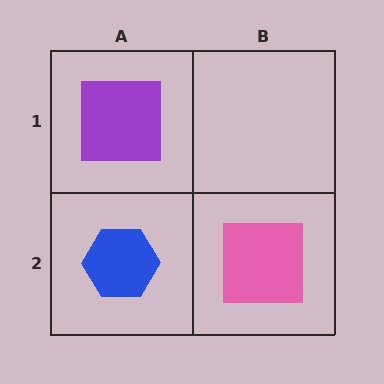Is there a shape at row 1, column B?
No, that cell is empty.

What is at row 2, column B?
A pink square.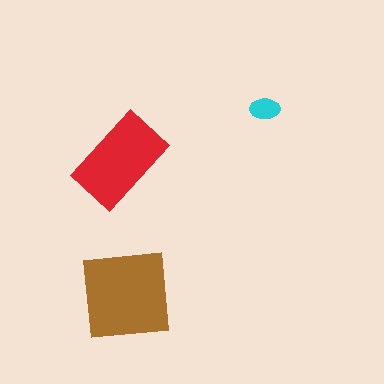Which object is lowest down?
The brown square is bottommost.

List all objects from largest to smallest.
The brown square, the red rectangle, the cyan ellipse.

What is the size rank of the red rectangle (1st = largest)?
2nd.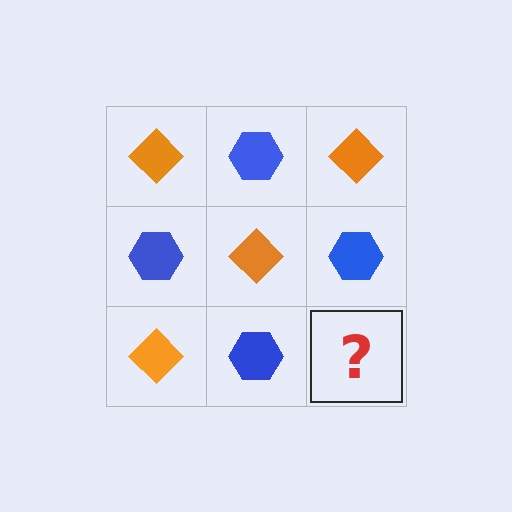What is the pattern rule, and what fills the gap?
The rule is that it alternates orange diamond and blue hexagon in a checkerboard pattern. The gap should be filled with an orange diamond.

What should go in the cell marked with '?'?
The missing cell should contain an orange diamond.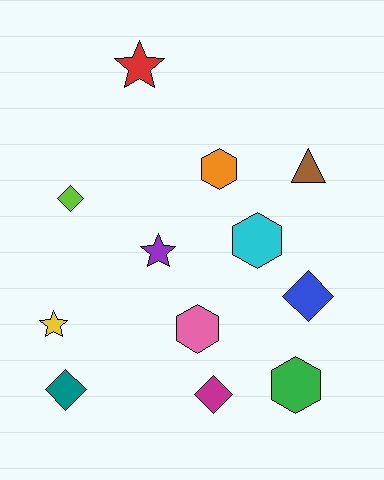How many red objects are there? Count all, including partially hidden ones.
There is 1 red object.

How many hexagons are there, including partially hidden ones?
There are 4 hexagons.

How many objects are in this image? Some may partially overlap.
There are 12 objects.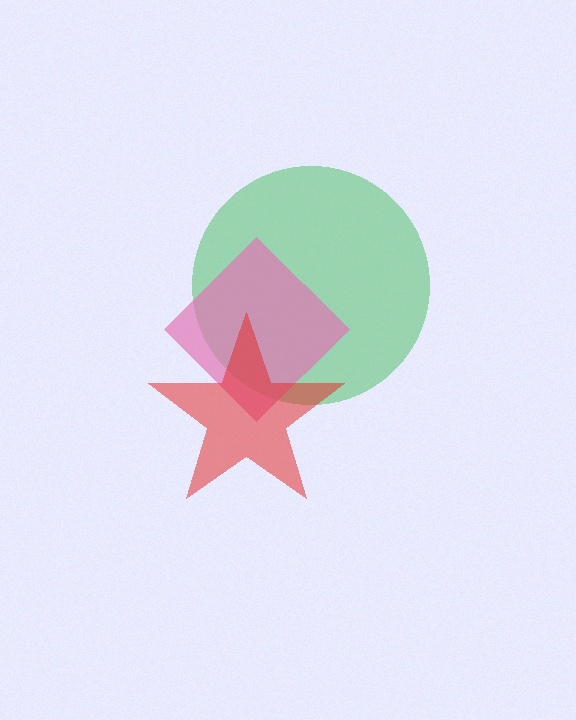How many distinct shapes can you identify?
There are 3 distinct shapes: a green circle, a pink diamond, a red star.